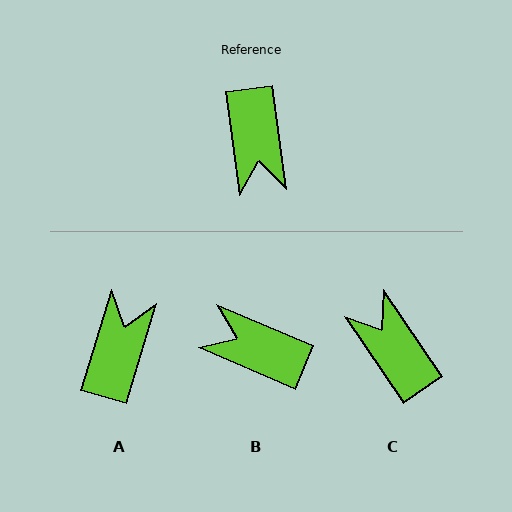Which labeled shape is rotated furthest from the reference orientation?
A, about 156 degrees away.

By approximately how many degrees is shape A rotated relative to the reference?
Approximately 156 degrees counter-clockwise.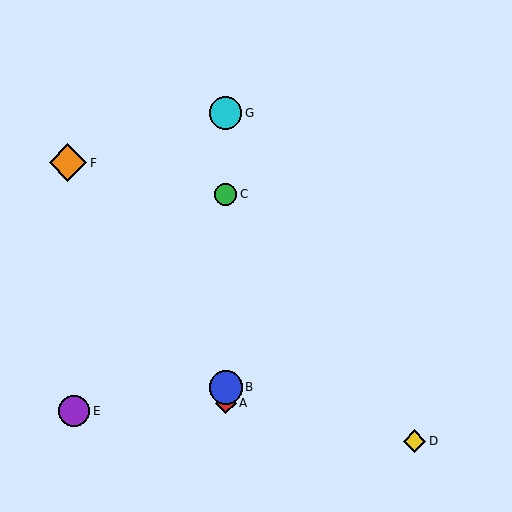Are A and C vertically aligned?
Yes, both are at x≈226.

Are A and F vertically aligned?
No, A is at x≈226 and F is at x≈68.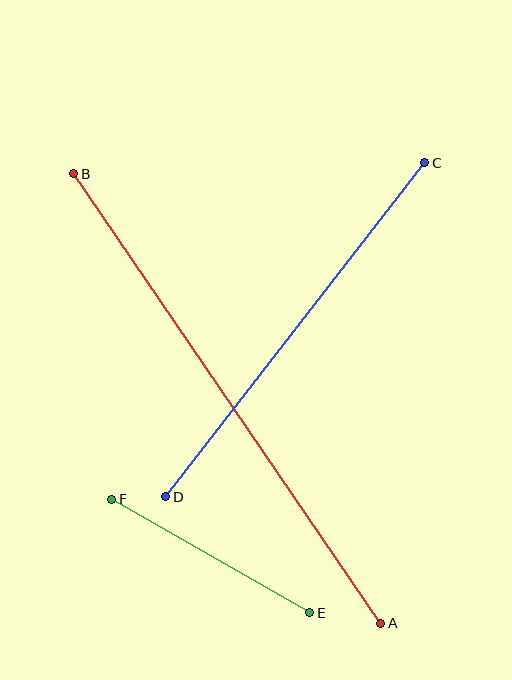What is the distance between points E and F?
The distance is approximately 228 pixels.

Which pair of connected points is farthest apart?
Points A and B are farthest apart.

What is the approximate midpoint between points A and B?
The midpoint is at approximately (227, 398) pixels.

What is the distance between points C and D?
The distance is approximately 422 pixels.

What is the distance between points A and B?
The distance is approximately 544 pixels.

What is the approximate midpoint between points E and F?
The midpoint is at approximately (211, 556) pixels.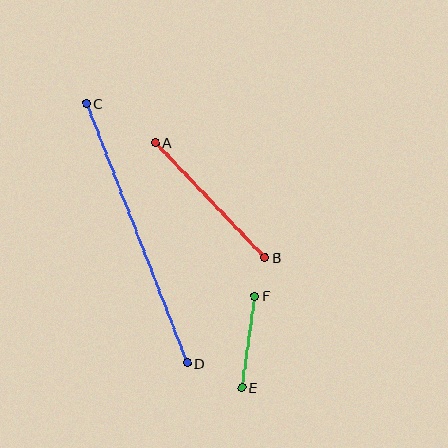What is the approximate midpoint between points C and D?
The midpoint is at approximately (137, 233) pixels.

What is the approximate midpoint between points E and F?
The midpoint is at approximately (249, 342) pixels.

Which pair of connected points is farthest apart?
Points C and D are farthest apart.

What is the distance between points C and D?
The distance is approximately 278 pixels.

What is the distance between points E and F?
The distance is approximately 93 pixels.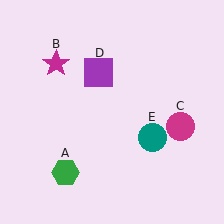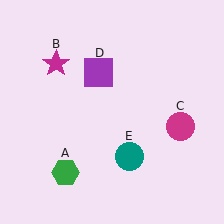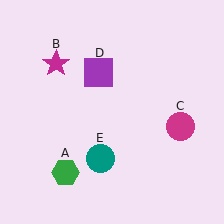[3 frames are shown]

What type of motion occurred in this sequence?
The teal circle (object E) rotated clockwise around the center of the scene.